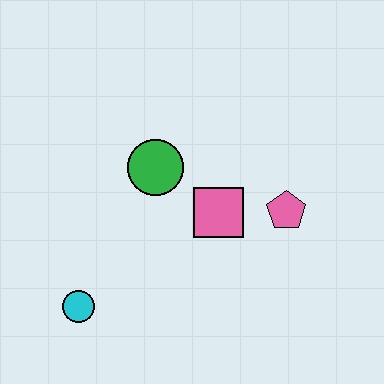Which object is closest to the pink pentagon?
The pink square is closest to the pink pentagon.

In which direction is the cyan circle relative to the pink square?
The cyan circle is to the left of the pink square.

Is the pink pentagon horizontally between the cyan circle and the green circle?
No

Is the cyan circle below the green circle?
Yes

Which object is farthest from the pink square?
The cyan circle is farthest from the pink square.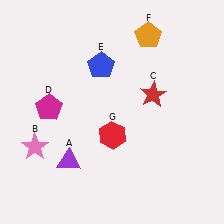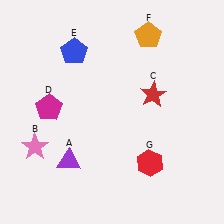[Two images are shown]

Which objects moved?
The objects that moved are: the blue pentagon (E), the red hexagon (G).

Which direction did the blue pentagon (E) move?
The blue pentagon (E) moved left.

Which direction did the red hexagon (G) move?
The red hexagon (G) moved right.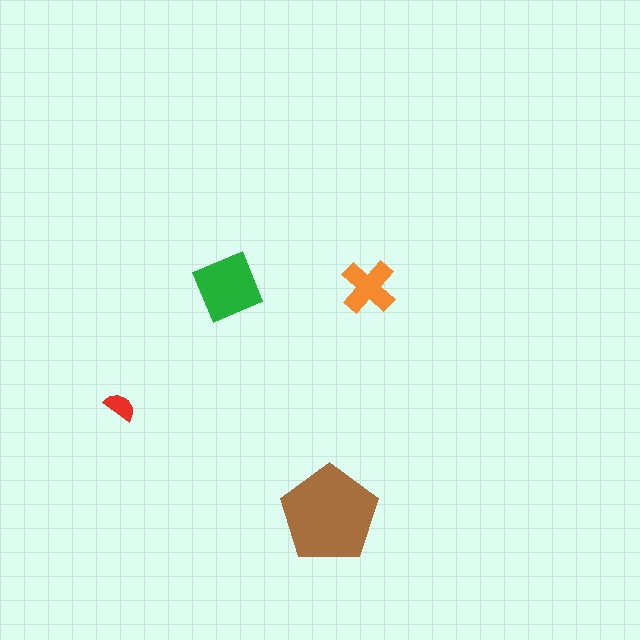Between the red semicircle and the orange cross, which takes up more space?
The orange cross.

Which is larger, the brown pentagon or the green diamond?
The brown pentagon.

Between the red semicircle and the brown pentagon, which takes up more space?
The brown pentagon.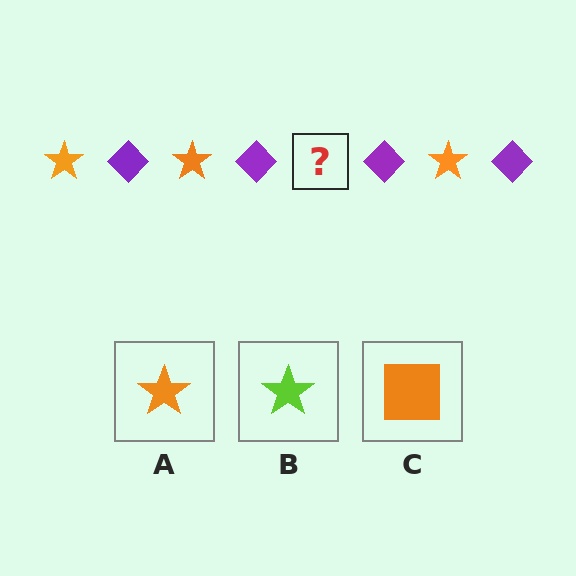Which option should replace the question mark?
Option A.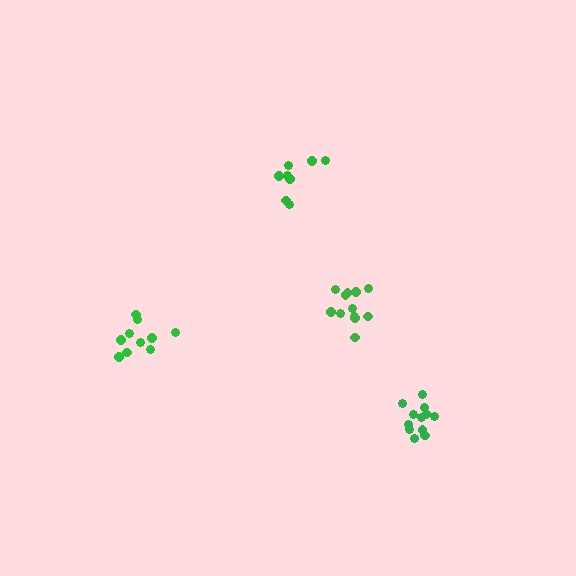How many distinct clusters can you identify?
There are 4 distinct clusters.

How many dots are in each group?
Group 1: 8 dots, Group 2: 10 dots, Group 3: 12 dots, Group 4: 12 dots (42 total).